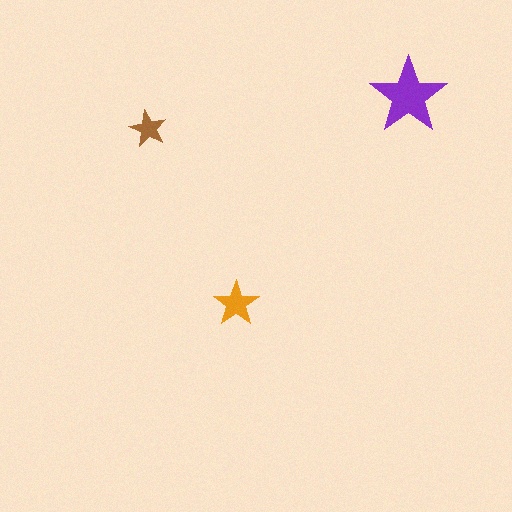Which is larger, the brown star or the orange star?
The orange one.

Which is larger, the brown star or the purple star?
The purple one.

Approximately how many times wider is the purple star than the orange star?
About 1.5 times wider.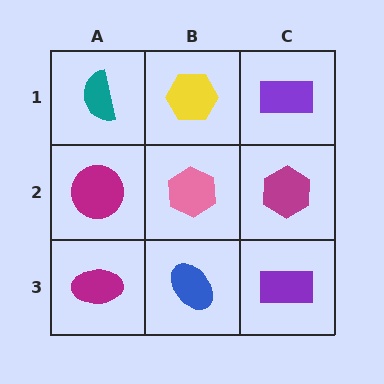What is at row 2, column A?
A magenta circle.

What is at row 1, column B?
A yellow hexagon.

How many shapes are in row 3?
3 shapes.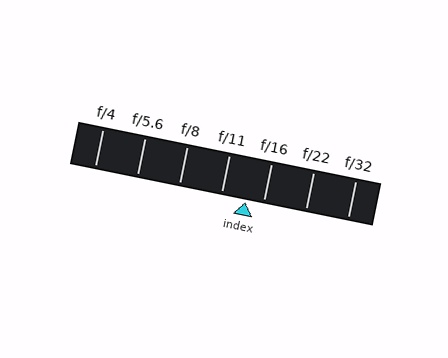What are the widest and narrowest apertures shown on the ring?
The widest aperture shown is f/4 and the narrowest is f/32.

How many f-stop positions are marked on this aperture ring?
There are 7 f-stop positions marked.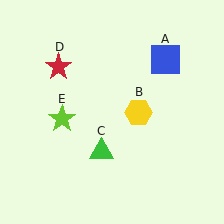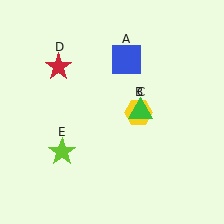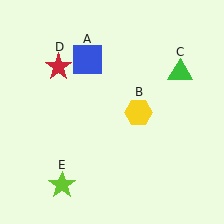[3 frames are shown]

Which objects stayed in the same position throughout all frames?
Yellow hexagon (object B) and red star (object D) remained stationary.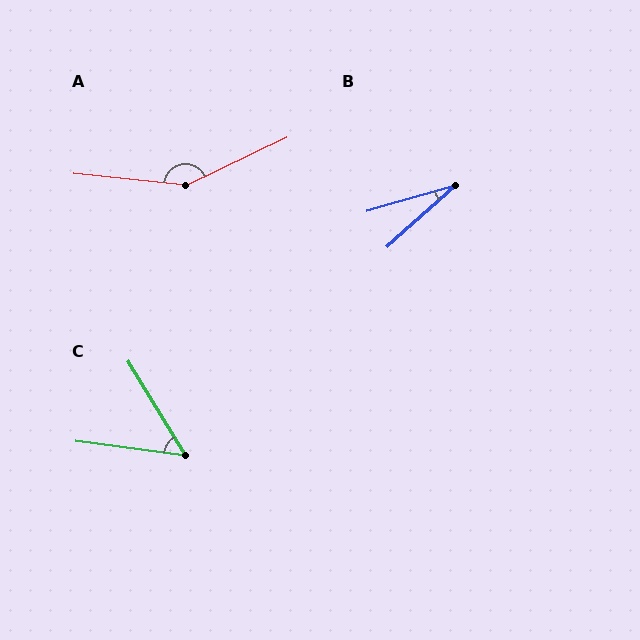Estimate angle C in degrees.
Approximately 51 degrees.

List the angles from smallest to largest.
B (25°), C (51°), A (149°).